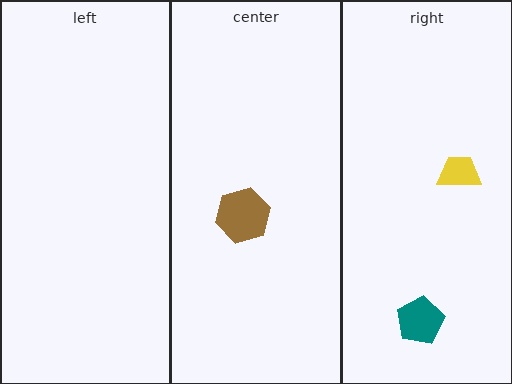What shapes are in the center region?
The brown hexagon.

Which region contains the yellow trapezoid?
The right region.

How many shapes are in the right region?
2.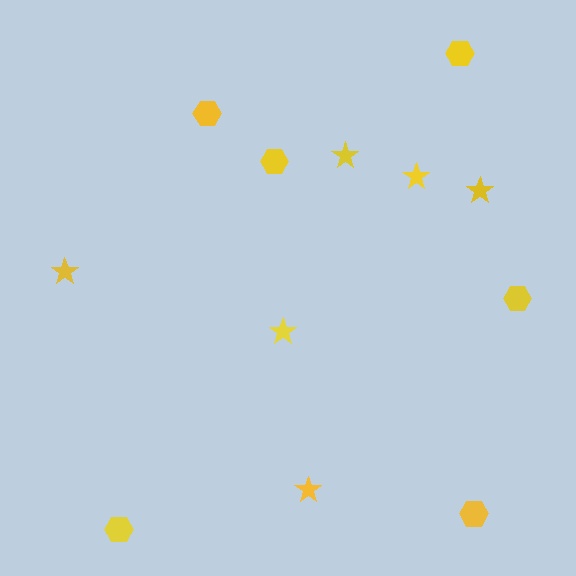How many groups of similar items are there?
There are 2 groups: one group of stars (6) and one group of hexagons (6).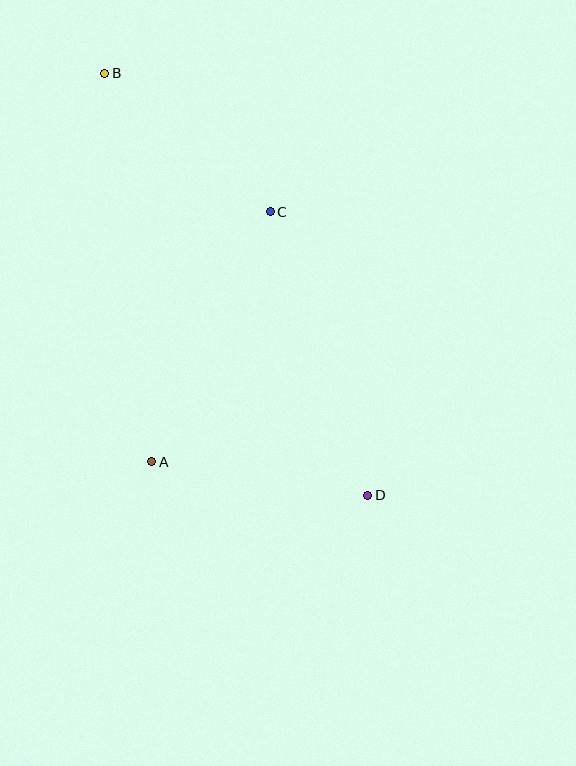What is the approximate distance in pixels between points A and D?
The distance between A and D is approximately 219 pixels.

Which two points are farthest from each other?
Points B and D are farthest from each other.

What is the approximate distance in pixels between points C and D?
The distance between C and D is approximately 300 pixels.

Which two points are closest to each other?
Points B and C are closest to each other.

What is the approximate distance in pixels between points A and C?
The distance between A and C is approximately 277 pixels.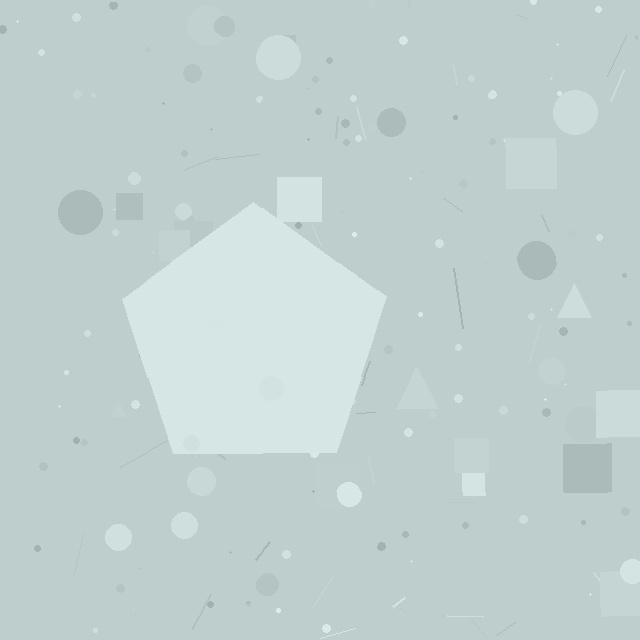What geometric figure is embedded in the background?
A pentagon is embedded in the background.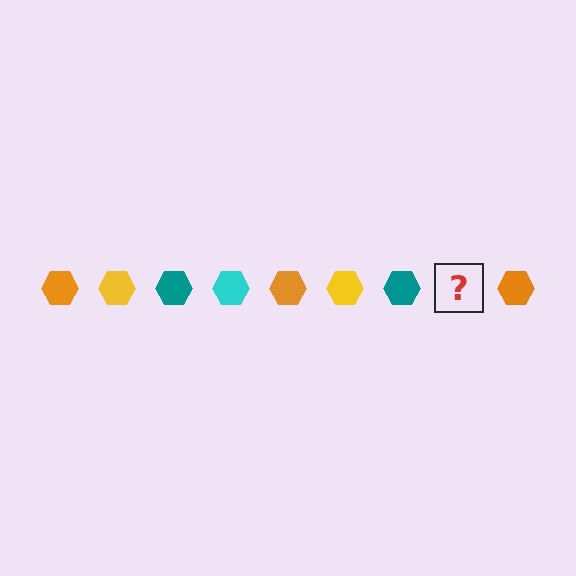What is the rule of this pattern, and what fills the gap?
The rule is that the pattern cycles through orange, yellow, teal, cyan hexagons. The gap should be filled with a cyan hexagon.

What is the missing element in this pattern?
The missing element is a cyan hexagon.